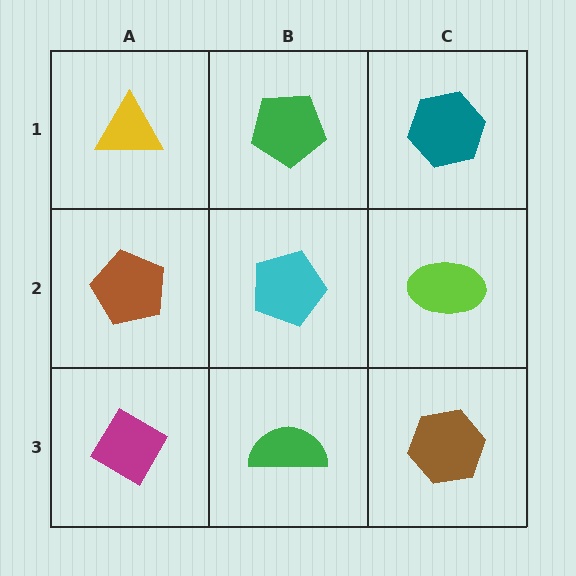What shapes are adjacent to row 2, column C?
A teal hexagon (row 1, column C), a brown hexagon (row 3, column C), a cyan pentagon (row 2, column B).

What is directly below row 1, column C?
A lime ellipse.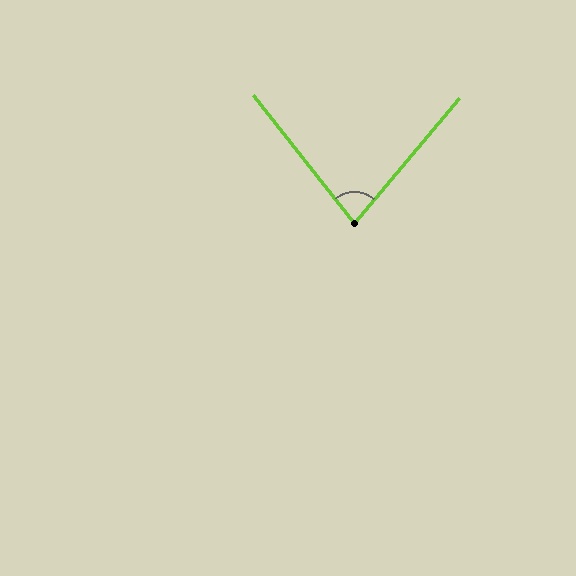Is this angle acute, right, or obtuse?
It is acute.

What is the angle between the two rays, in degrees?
Approximately 78 degrees.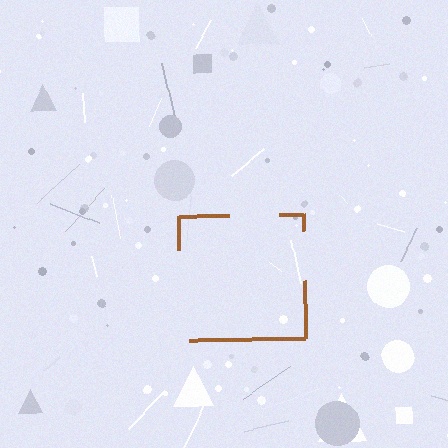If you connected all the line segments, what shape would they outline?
They would outline a square.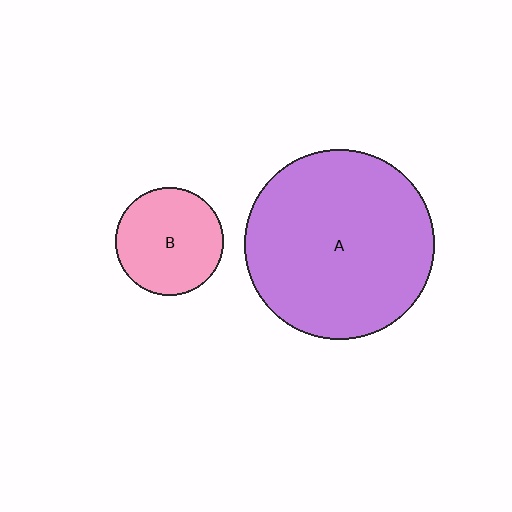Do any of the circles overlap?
No, none of the circles overlap.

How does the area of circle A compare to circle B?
Approximately 3.1 times.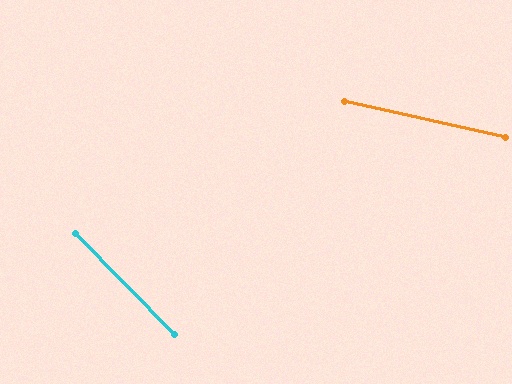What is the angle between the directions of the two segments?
Approximately 33 degrees.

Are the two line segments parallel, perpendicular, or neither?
Neither parallel nor perpendicular — they differ by about 33°.